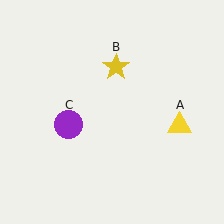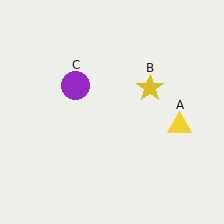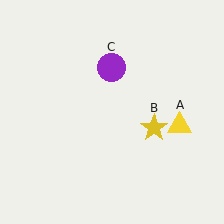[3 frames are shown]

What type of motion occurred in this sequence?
The yellow star (object B), purple circle (object C) rotated clockwise around the center of the scene.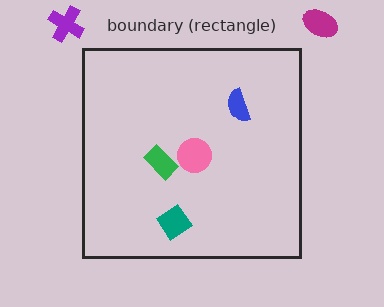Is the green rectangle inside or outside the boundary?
Inside.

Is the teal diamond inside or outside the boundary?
Inside.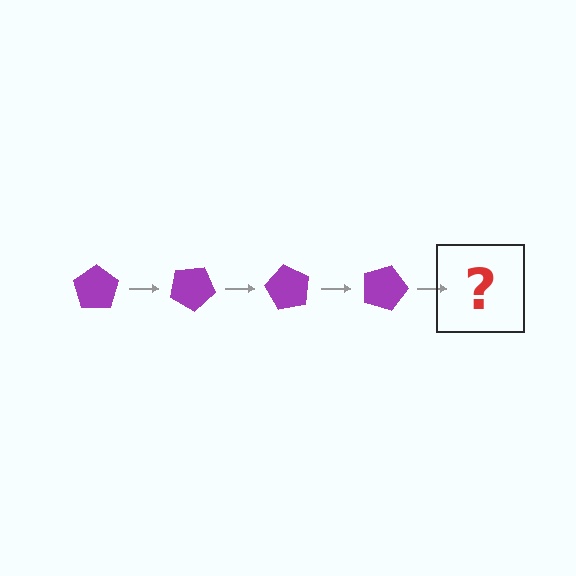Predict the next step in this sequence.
The next step is a purple pentagon rotated 120 degrees.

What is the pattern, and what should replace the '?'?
The pattern is that the pentagon rotates 30 degrees each step. The '?' should be a purple pentagon rotated 120 degrees.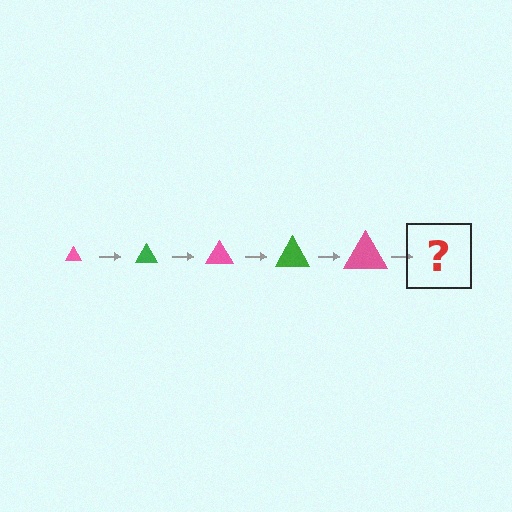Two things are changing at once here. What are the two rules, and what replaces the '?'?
The two rules are that the triangle grows larger each step and the color cycles through pink and green. The '?' should be a green triangle, larger than the previous one.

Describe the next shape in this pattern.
It should be a green triangle, larger than the previous one.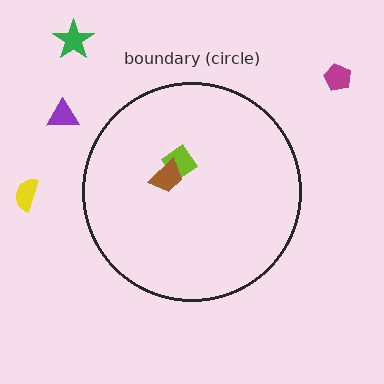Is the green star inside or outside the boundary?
Outside.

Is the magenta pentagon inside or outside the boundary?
Outside.